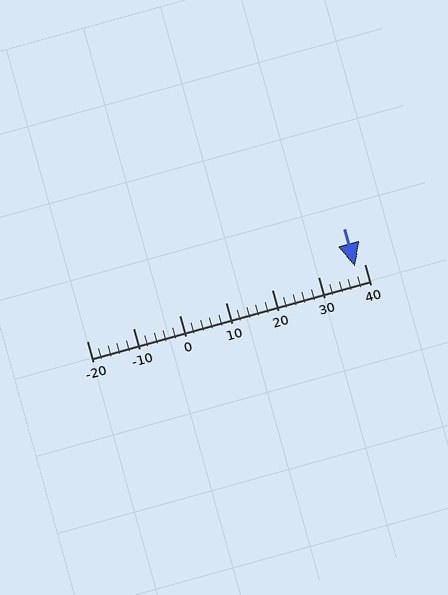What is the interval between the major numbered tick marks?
The major tick marks are spaced 10 units apart.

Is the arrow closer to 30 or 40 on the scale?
The arrow is closer to 40.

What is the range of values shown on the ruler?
The ruler shows values from -20 to 40.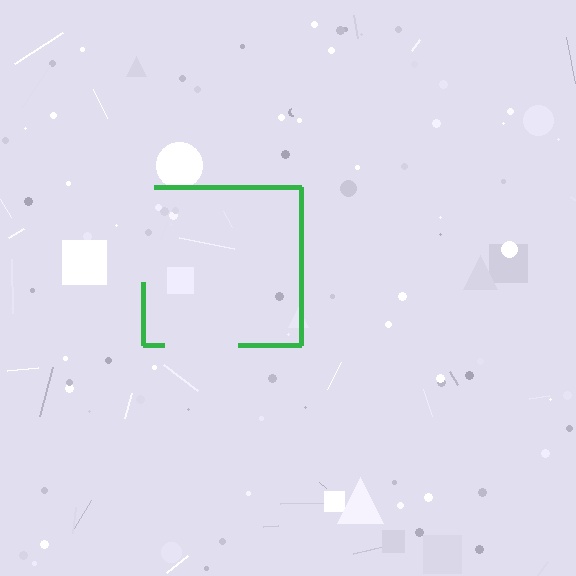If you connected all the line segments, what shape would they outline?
They would outline a square.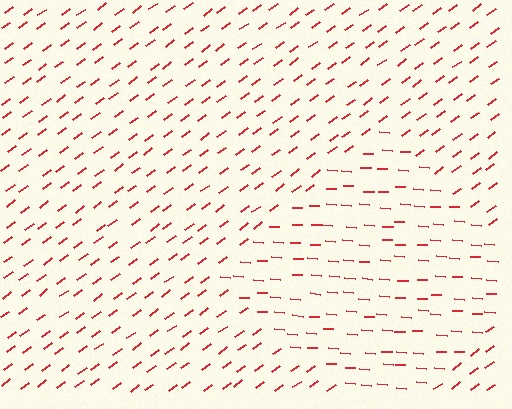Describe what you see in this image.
The image is filled with small red line segments. A diamond region in the image has lines oriented differently from the surrounding lines, creating a visible texture boundary.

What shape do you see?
I see a diamond.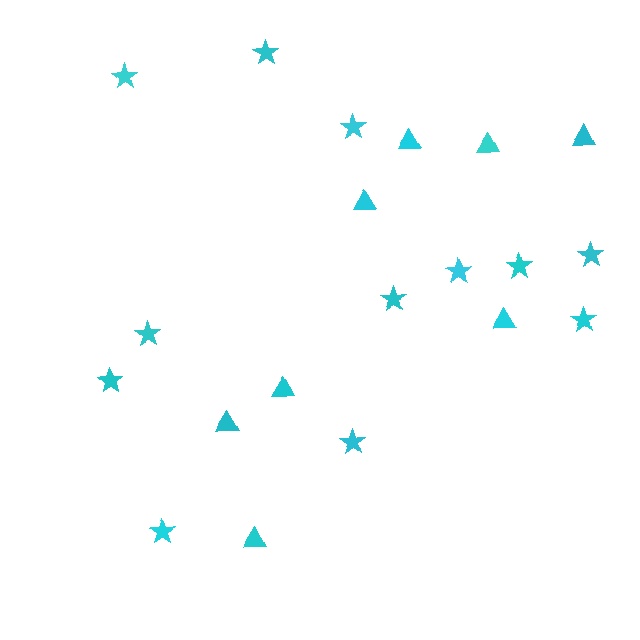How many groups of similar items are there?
There are 2 groups: one group of triangles (8) and one group of stars (12).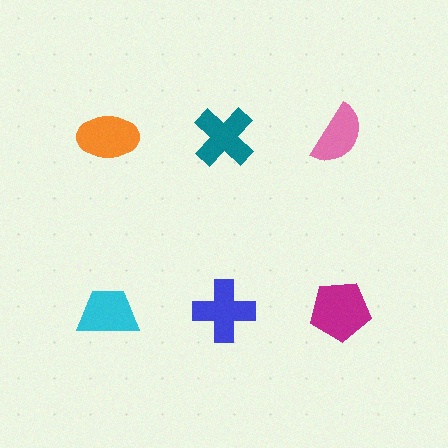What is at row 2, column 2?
A blue cross.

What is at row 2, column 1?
A cyan trapezoid.